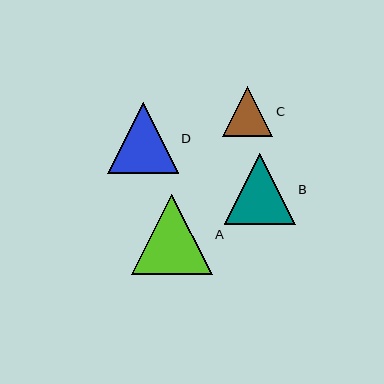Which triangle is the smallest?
Triangle C is the smallest with a size of approximately 50 pixels.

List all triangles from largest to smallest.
From largest to smallest: A, B, D, C.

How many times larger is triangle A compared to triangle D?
Triangle A is approximately 1.1 times the size of triangle D.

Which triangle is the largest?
Triangle A is the largest with a size of approximately 80 pixels.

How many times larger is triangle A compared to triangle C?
Triangle A is approximately 1.6 times the size of triangle C.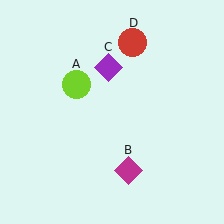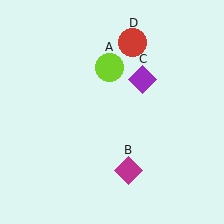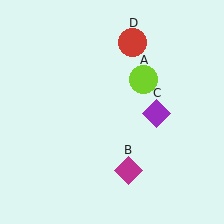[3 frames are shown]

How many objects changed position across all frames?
2 objects changed position: lime circle (object A), purple diamond (object C).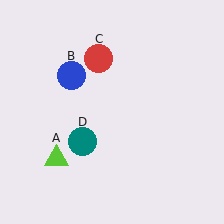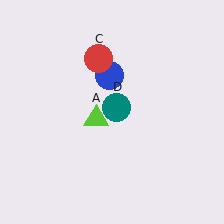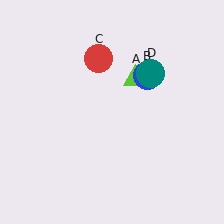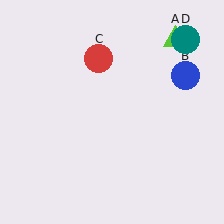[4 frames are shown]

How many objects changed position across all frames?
3 objects changed position: lime triangle (object A), blue circle (object B), teal circle (object D).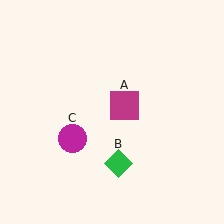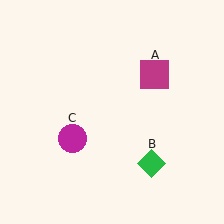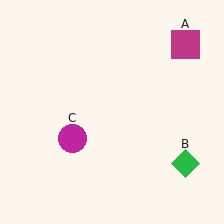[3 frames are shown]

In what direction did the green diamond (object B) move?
The green diamond (object B) moved right.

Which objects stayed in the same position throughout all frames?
Magenta circle (object C) remained stationary.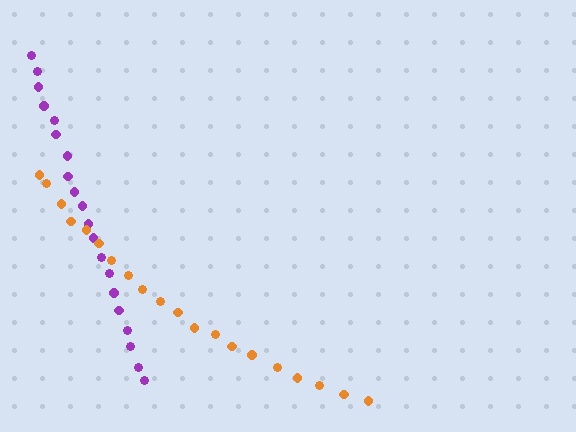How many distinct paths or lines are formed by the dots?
There are 2 distinct paths.